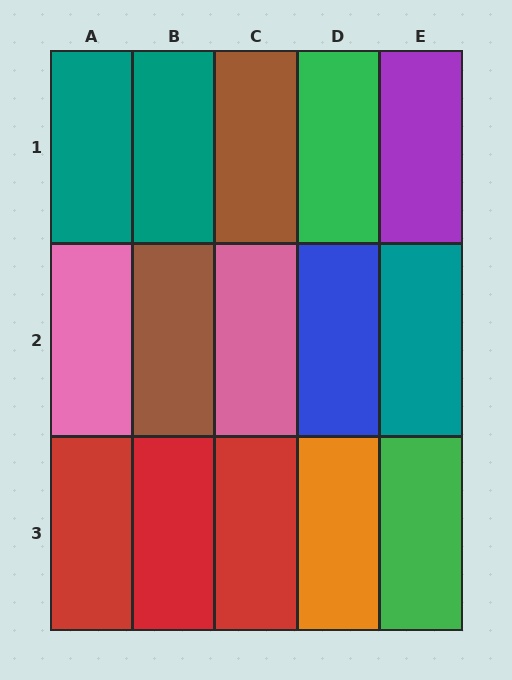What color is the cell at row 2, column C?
Pink.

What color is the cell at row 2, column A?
Pink.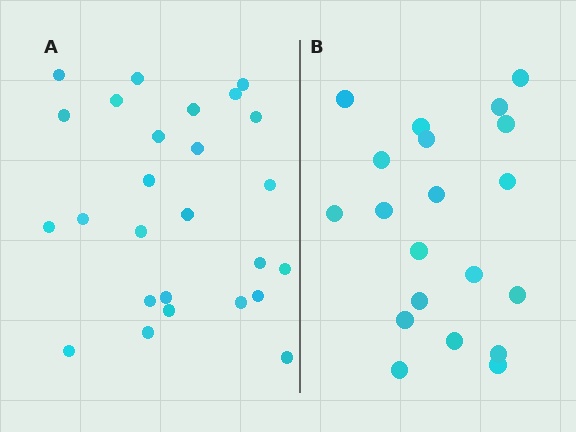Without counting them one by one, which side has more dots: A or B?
Region A (the left region) has more dots.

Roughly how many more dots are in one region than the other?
Region A has about 6 more dots than region B.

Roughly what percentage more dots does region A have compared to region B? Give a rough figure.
About 30% more.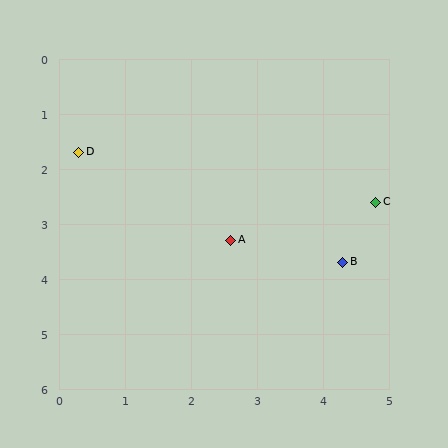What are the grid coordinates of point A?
Point A is at approximately (2.6, 3.3).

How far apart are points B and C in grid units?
Points B and C are about 1.2 grid units apart.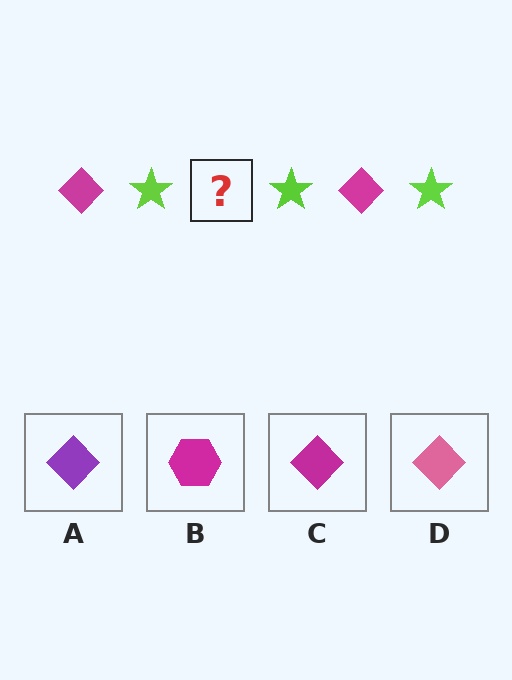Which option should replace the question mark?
Option C.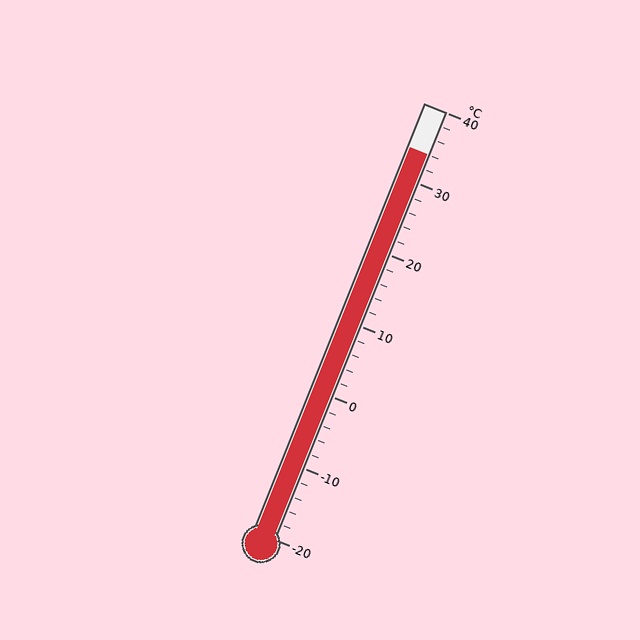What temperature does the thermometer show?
The thermometer shows approximately 34°C.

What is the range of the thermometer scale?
The thermometer scale ranges from -20°C to 40°C.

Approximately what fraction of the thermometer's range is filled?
The thermometer is filled to approximately 90% of its range.